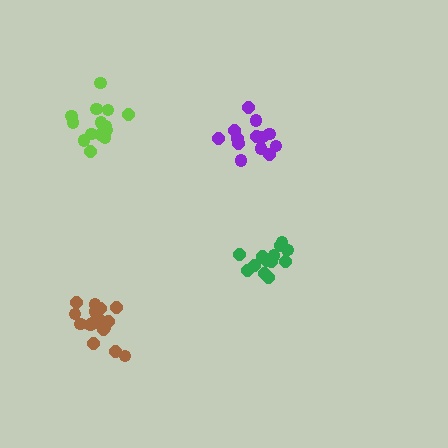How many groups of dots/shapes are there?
There are 4 groups.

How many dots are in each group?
Group 1: 13 dots, Group 2: 15 dots, Group 3: 13 dots, Group 4: 18 dots (59 total).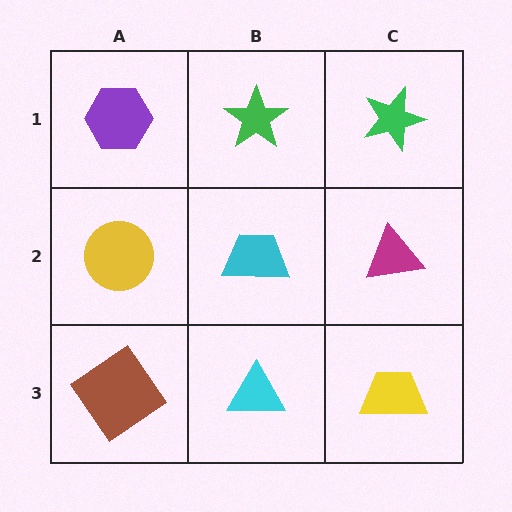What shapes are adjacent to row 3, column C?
A magenta triangle (row 2, column C), a cyan triangle (row 3, column B).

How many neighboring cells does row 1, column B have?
3.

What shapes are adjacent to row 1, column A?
A yellow circle (row 2, column A), a green star (row 1, column B).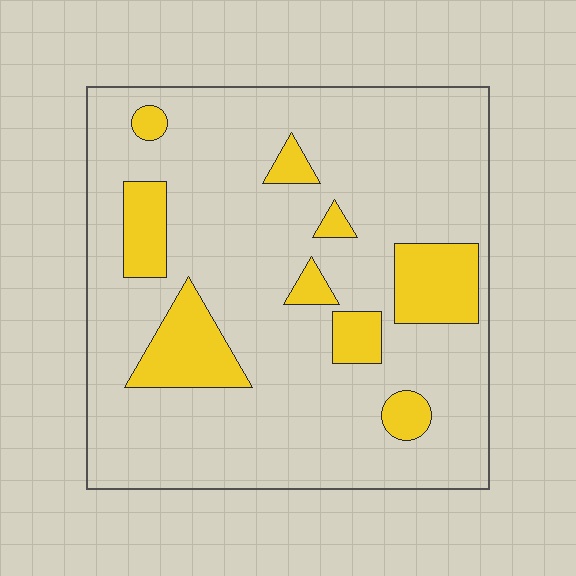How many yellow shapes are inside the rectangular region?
9.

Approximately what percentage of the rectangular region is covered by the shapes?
Approximately 15%.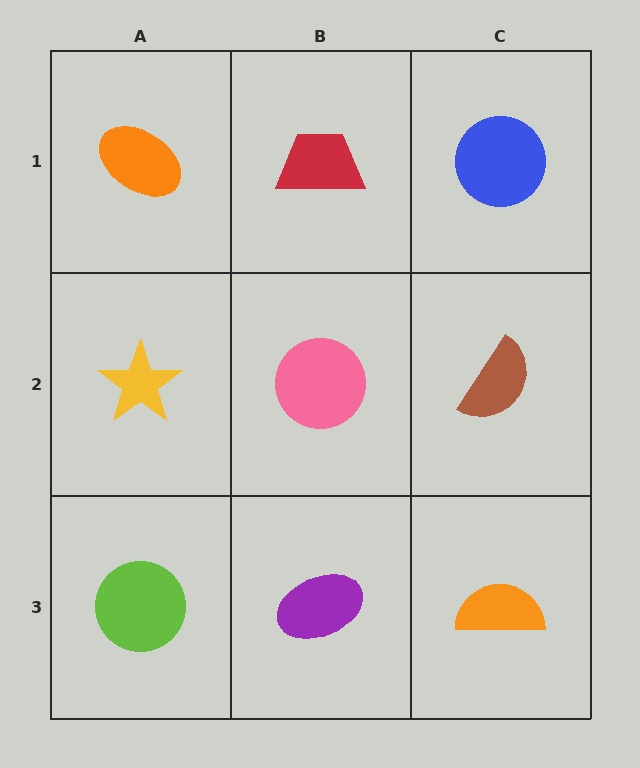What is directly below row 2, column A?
A lime circle.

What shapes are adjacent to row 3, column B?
A pink circle (row 2, column B), a lime circle (row 3, column A), an orange semicircle (row 3, column C).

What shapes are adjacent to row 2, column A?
An orange ellipse (row 1, column A), a lime circle (row 3, column A), a pink circle (row 2, column B).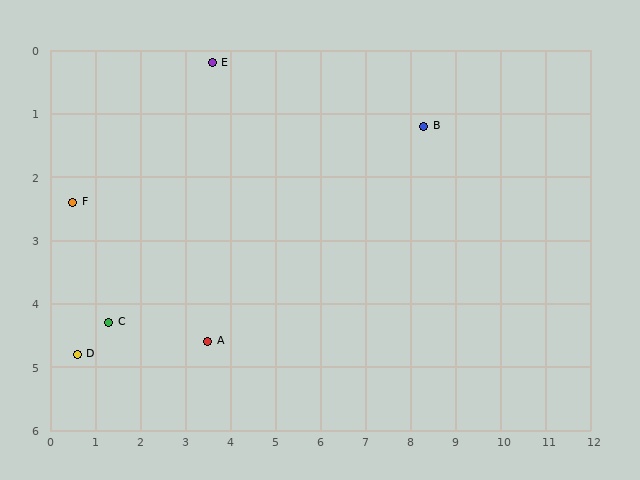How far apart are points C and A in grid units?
Points C and A are about 2.2 grid units apart.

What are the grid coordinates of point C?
Point C is at approximately (1.3, 4.3).